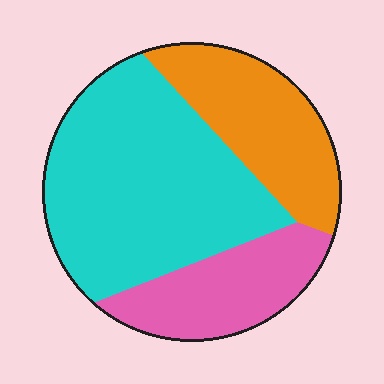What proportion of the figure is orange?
Orange covers 26% of the figure.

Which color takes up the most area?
Cyan, at roughly 55%.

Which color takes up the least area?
Pink, at roughly 20%.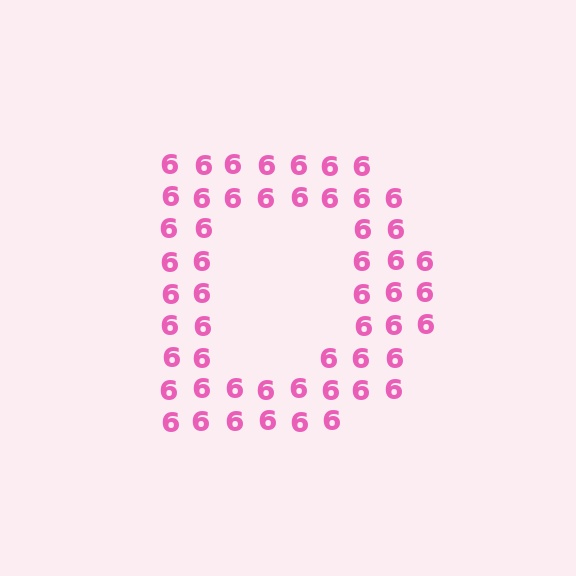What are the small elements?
The small elements are digit 6's.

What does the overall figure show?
The overall figure shows the letter D.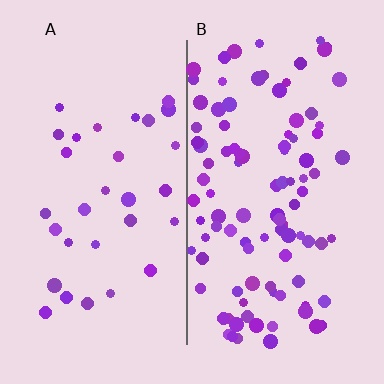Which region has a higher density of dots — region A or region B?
B (the right).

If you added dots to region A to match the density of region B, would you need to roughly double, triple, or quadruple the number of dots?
Approximately triple.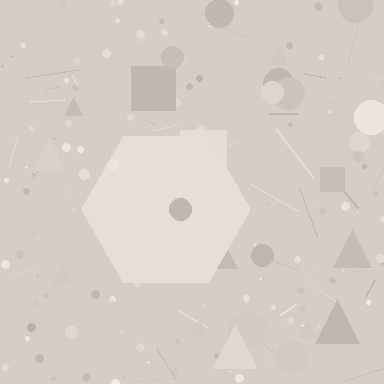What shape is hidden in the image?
A hexagon is hidden in the image.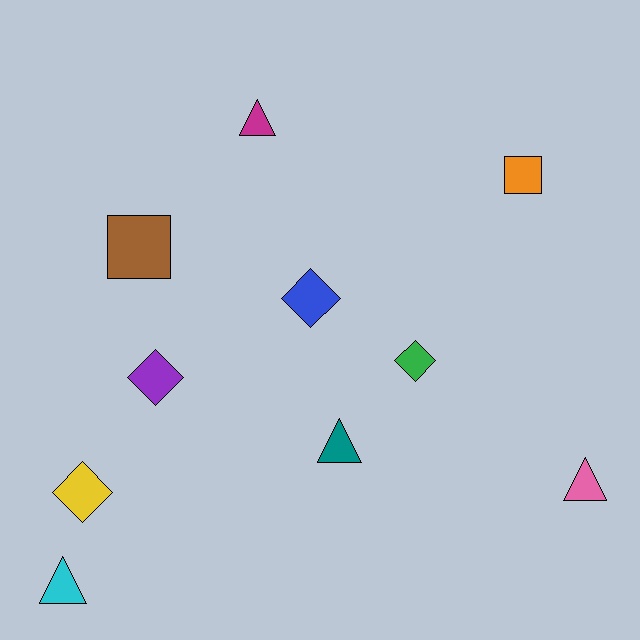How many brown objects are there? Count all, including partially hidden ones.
There is 1 brown object.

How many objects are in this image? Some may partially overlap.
There are 10 objects.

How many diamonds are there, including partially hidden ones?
There are 4 diamonds.